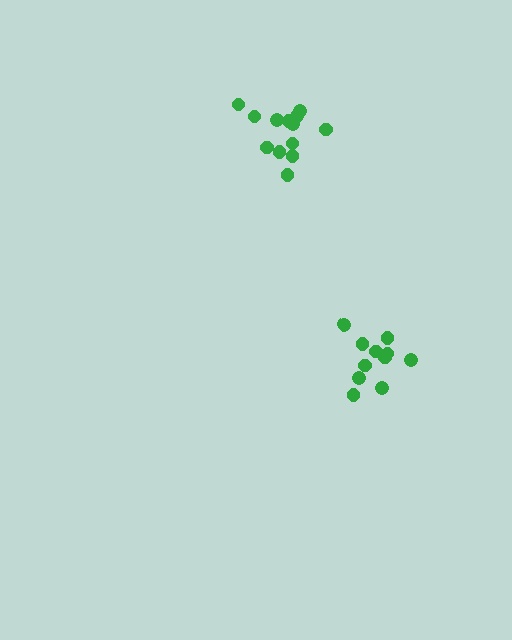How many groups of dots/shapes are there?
There are 2 groups.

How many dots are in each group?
Group 1: 13 dots, Group 2: 11 dots (24 total).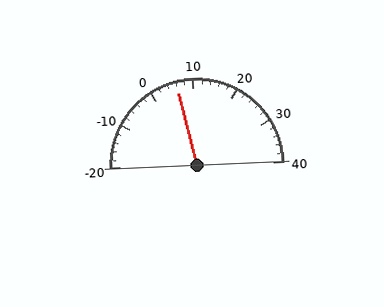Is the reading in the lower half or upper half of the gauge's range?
The reading is in the lower half of the range (-20 to 40).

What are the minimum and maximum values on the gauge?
The gauge ranges from -20 to 40.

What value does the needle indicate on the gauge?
The needle indicates approximately 6.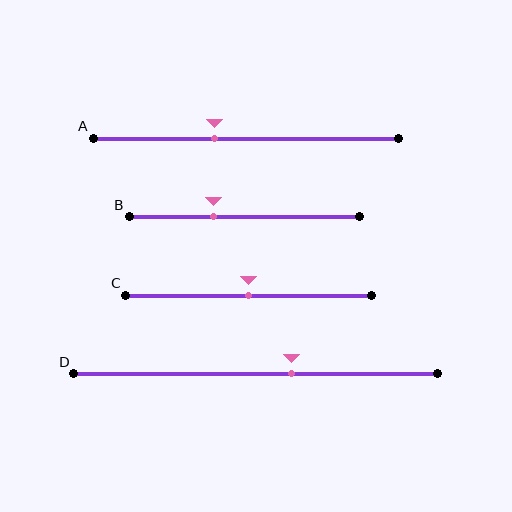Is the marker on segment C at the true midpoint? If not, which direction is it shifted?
Yes, the marker on segment C is at the true midpoint.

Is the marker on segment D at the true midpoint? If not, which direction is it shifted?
No, the marker on segment D is shifted to the right by about 10% of the segment length.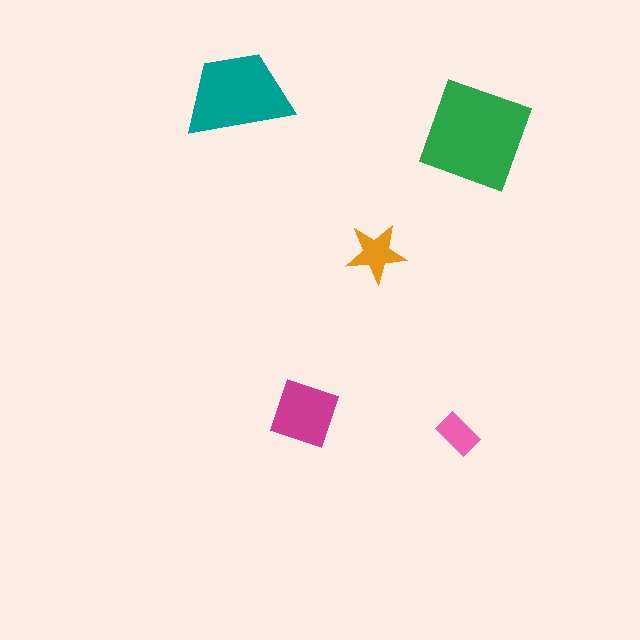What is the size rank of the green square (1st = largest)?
1st.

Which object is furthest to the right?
The green square is rightmost.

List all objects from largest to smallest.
The green square, the teal trapezoid, the magenta diamond, the orange star, the pink rectangle.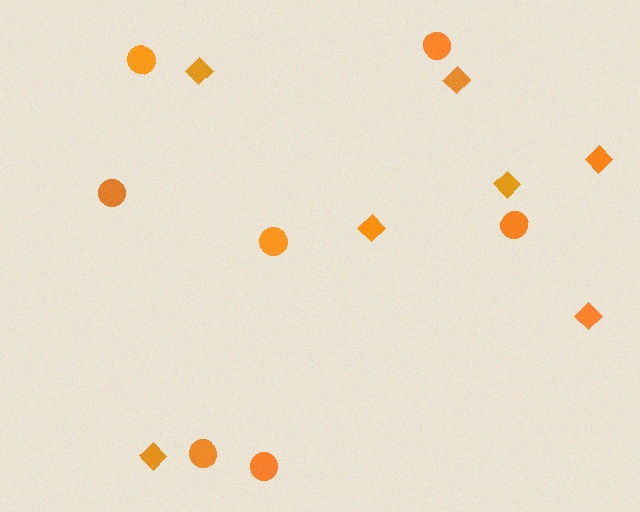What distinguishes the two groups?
There are 2 groups: one group of circles (7) and one group of diamonds (7).